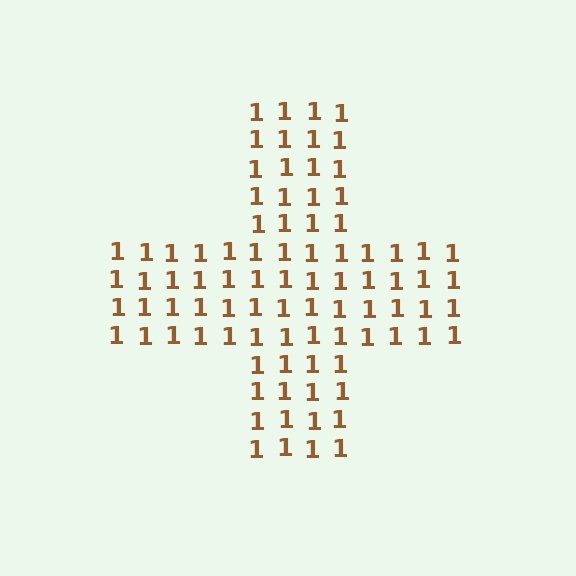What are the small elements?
The small elements are digit 1's.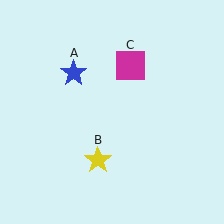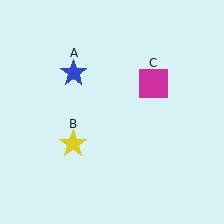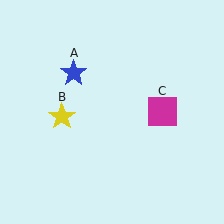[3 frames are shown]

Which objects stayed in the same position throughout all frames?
Blue star (object A) remained stationary.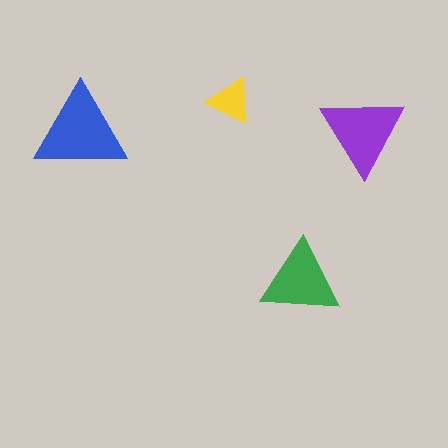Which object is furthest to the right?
The purple triangle is rightmost.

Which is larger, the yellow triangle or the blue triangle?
The blue one.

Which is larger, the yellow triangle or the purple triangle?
The purple one.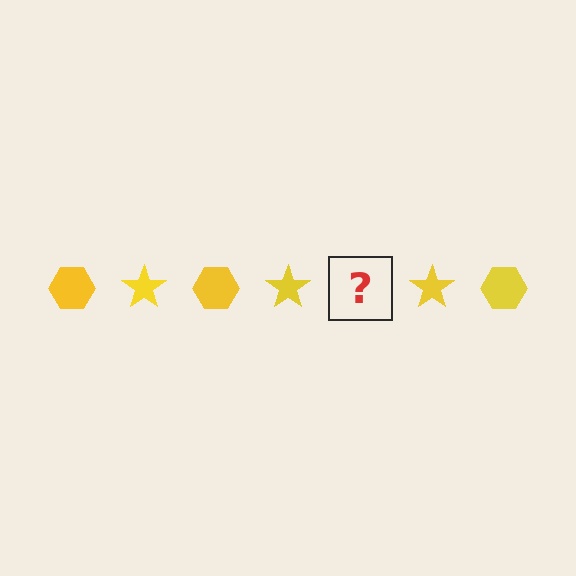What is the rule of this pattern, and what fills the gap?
The rule is that the pattern cycles through hexagon, star shapes in yellow. The gap should be filled with a yellow hexagon.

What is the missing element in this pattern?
The missing element is a yellow hexagon.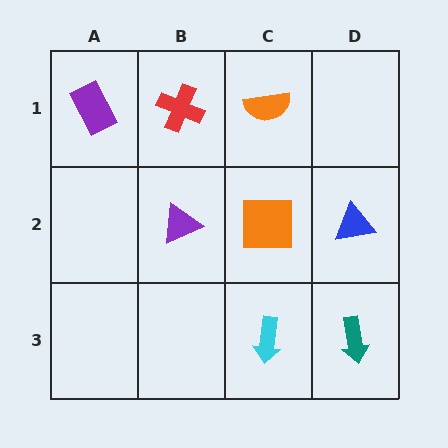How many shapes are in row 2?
3 shapes.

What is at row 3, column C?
A cyan arrow.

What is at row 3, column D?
A teal arrow.